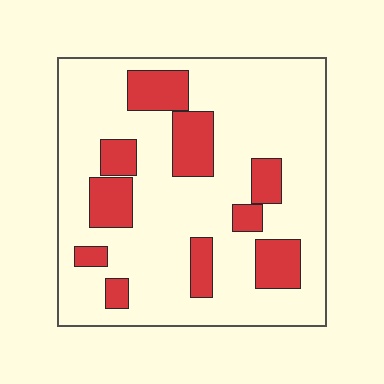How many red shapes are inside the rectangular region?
10.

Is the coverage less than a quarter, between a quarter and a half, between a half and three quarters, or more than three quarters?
Less than a quarter.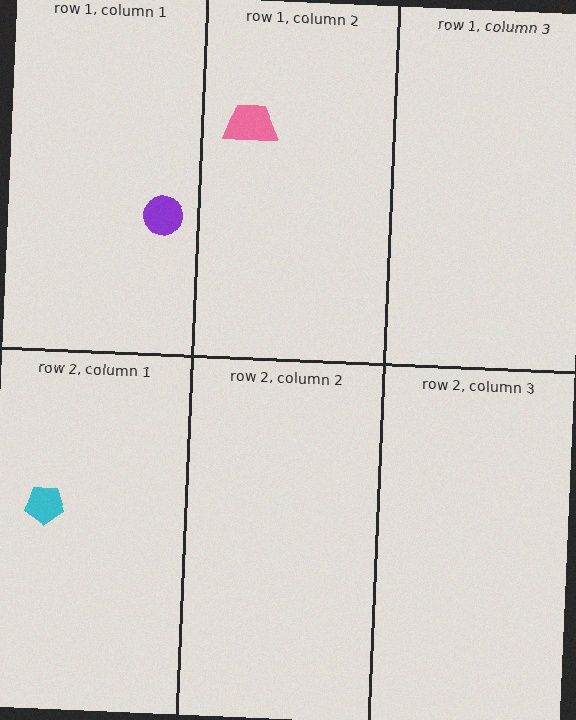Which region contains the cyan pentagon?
The row 2, column 1 region.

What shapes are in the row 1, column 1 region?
The purple circle.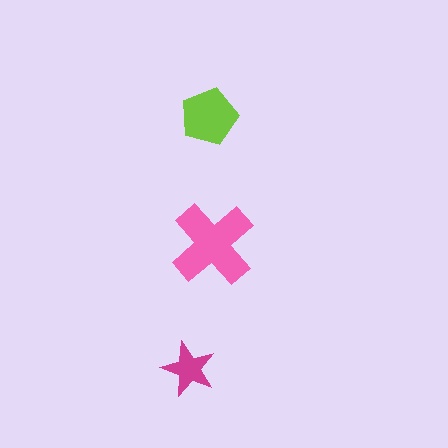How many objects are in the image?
There are 3 objects in the image.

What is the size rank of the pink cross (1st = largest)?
1st.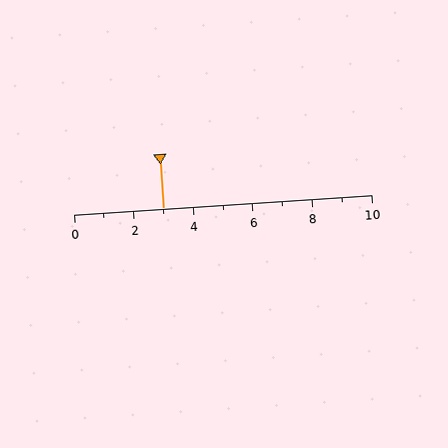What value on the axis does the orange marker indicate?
The marker indicates approximately 3.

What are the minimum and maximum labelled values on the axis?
The axis runs from 0 to 10.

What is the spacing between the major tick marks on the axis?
The major ticks are spaced 2 apart.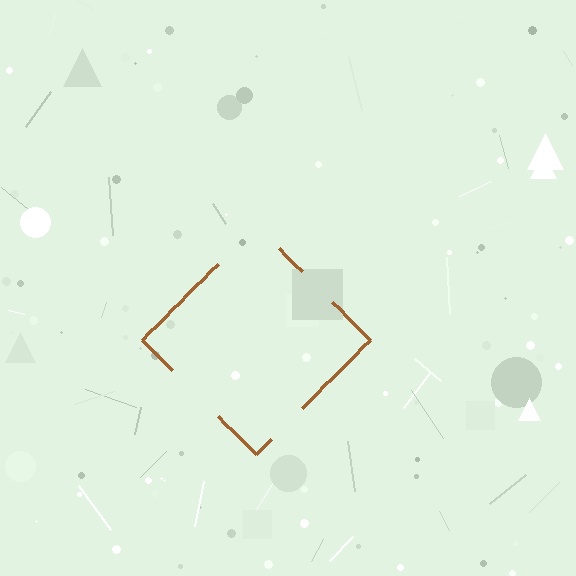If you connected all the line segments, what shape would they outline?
They would outline a diamond.